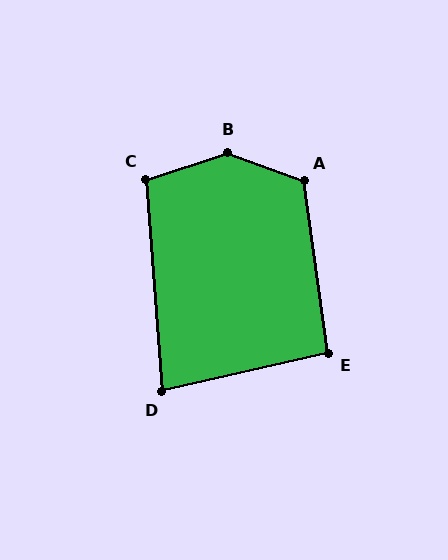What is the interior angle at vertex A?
Approximately 118 degrees (obtuse).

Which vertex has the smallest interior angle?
D, at approximately 82 degrees.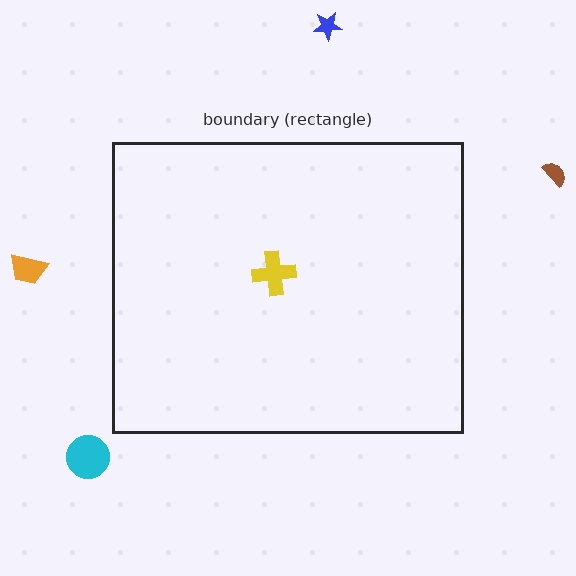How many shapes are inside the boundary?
1 inside, 4 outside.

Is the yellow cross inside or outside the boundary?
Inside.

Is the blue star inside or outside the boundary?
Outside.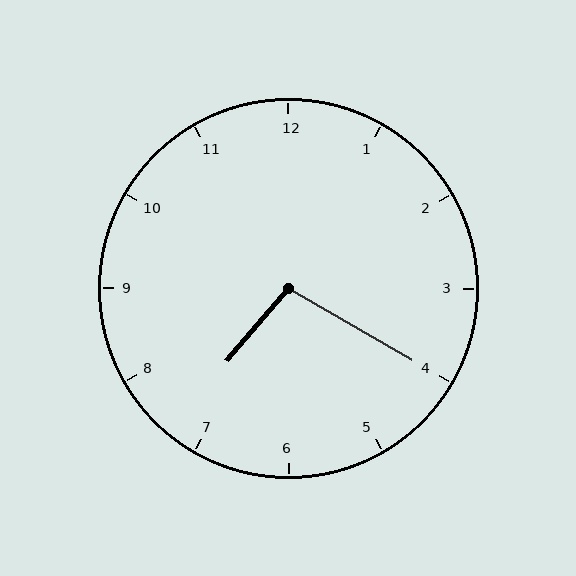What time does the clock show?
7:20.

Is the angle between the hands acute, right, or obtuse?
It is obtuse.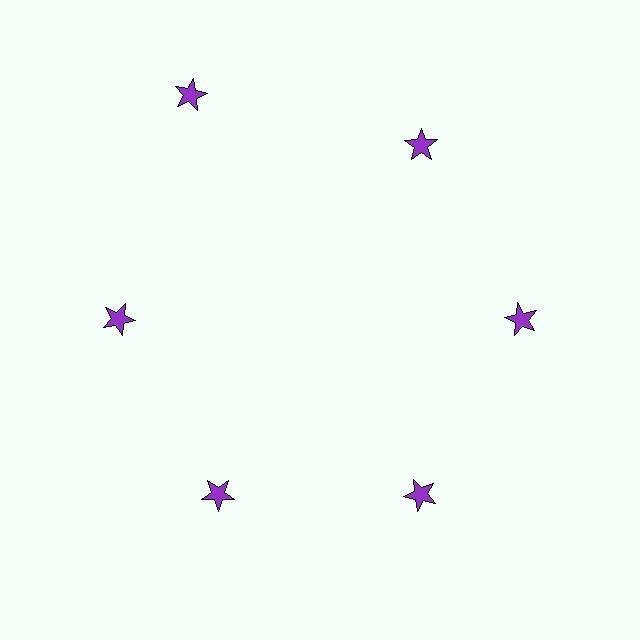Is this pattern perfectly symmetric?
No. The 6 purple stars are arranged in a ring, but one element near the 11 o'clock position is pushed outward from the center, breaking the 6-fold rotational symmetry.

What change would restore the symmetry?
The symmetry would be restored by moving it inward, back onto the ring so that all 6 stars sit at equal angles and equal distance from the center.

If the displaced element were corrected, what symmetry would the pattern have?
It would have 6-fold rotational symmetry — the pattern would map onto itself every 60 degrees.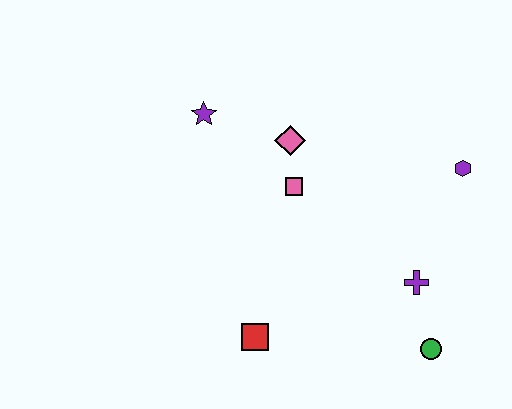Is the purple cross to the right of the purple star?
Yes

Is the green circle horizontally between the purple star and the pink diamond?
No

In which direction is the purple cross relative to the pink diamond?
The purple cross is below the pink diamond.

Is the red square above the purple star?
No